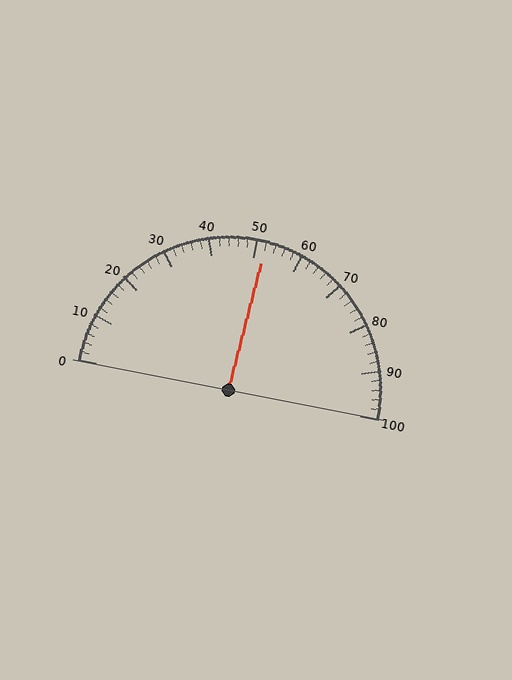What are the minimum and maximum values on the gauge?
The gauge ranges from 0 to 100.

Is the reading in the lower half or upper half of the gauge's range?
The reading is in the upper half of the range (0 to 100).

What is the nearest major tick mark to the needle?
The nearest major tick mark is 50.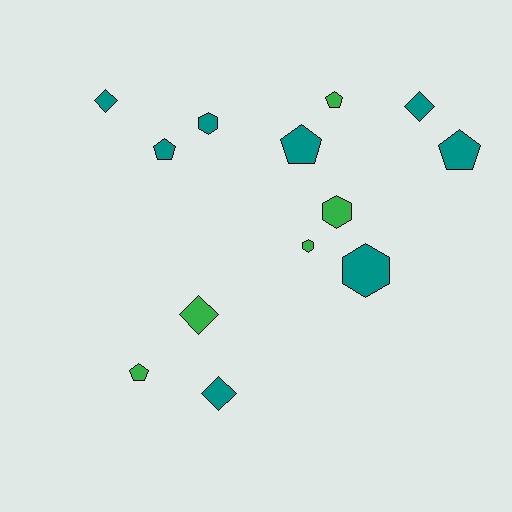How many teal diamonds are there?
There are 3 teal diamonds.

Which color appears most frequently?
Teal, with 8 objects.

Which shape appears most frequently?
Pentagon, with 5 objects.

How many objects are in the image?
There are 13 objects.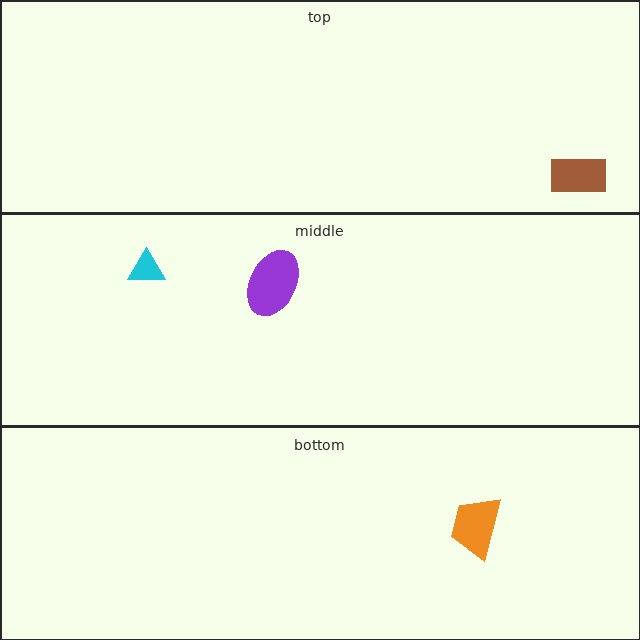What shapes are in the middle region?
The cyan triangle, the purple ellipse.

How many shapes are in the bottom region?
1.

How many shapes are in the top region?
1.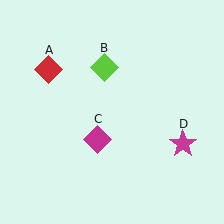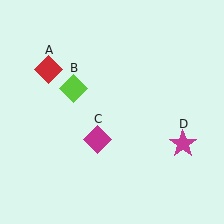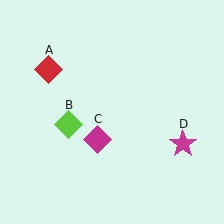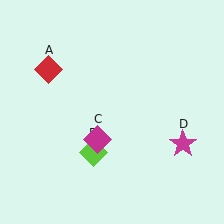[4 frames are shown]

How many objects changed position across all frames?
1 object changed position: lime diamond (object B).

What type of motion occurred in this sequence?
The lime diamond (object B) rotated counterclockwise around the center of the scene.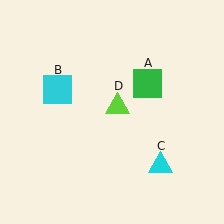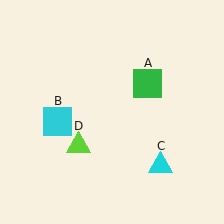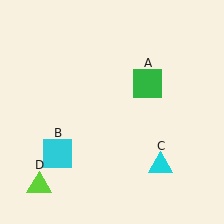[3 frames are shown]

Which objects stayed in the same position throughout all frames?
Green square (object A) and cyan triangle (object C) remained stationary.